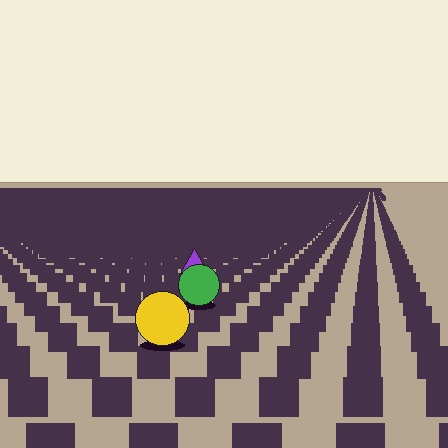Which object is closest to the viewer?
The yellow circle is closest. The texture marks near it are larger and more spread out.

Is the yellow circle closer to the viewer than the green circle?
Yes. The yellow circle is closer — you can tell from the texture gradient: the ground texture is coarser near it.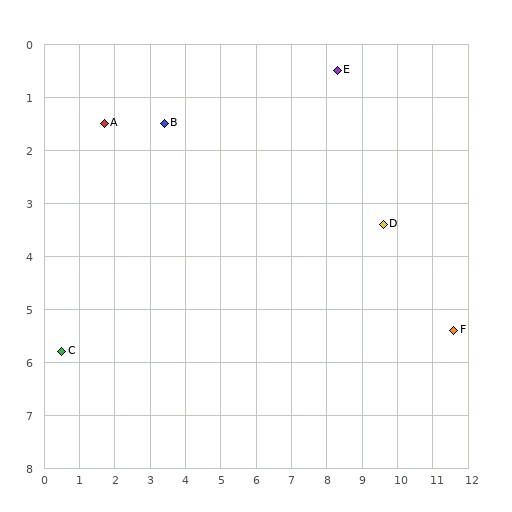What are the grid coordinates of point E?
Point E is at approximately (8.3, 0.5).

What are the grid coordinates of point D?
Point D is at approximately (9.6, 3.4).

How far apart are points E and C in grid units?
Points E and C are about 9.4 grid units apart.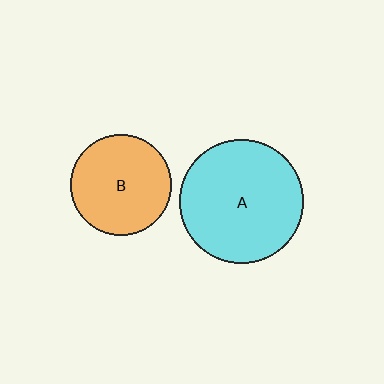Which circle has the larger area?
Circle A (cyan).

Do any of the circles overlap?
No, none of the circles overlap.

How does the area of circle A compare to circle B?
Approximately 1.5 times.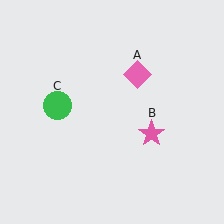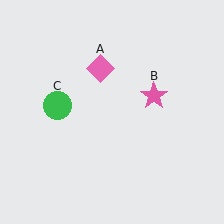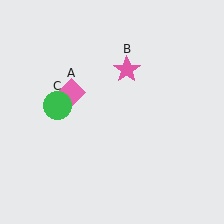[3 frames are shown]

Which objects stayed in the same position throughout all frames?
Green circle (object C) remained stationary.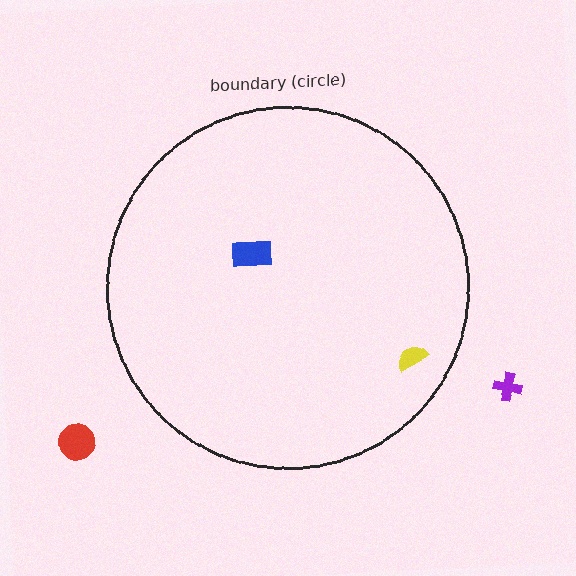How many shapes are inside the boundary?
2 inside, 2 outside.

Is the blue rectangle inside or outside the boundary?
Inside.